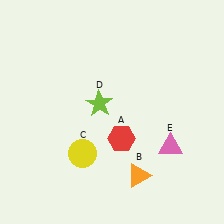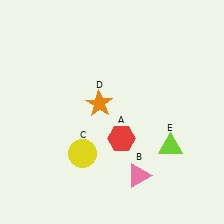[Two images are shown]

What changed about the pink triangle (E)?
In Image 1, E is pink. In Image 2, it changed to lime.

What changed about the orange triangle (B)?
In Image 1, B is orange. In Image 2, it changed to pink.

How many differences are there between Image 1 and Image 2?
There are 3 differences between the two images.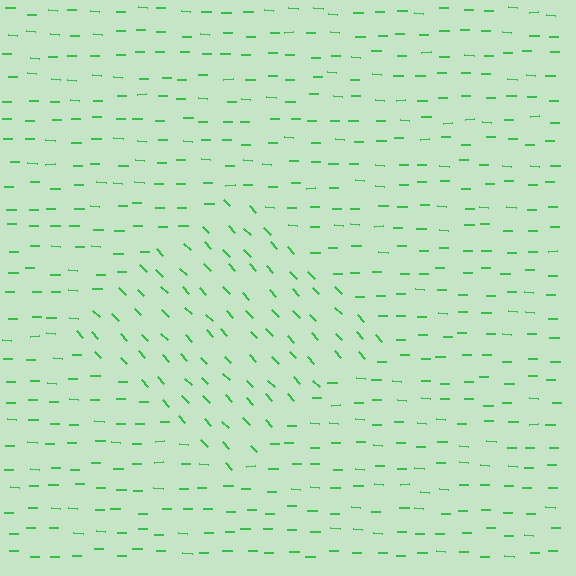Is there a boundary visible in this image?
Yes, there is a texture boundary formed by a change in line orientation.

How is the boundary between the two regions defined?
The boundary is defined purely by a change in line orientation (approximately 45 degrees difference). All lines are the same color and thickness.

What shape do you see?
I see a diamond.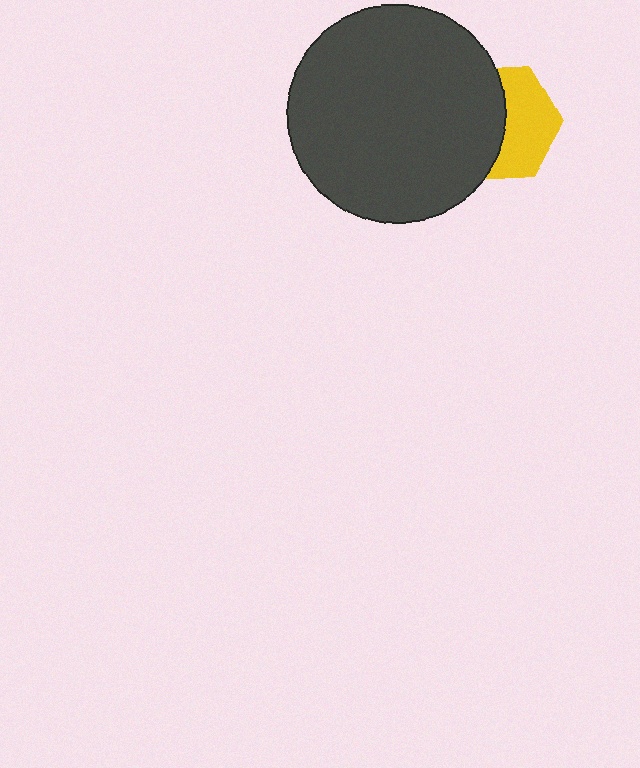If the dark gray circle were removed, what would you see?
You would see the complete yellow hexagon.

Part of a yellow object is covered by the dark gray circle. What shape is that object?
It is a hexagon.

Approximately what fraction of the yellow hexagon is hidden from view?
Roughly 51% of the yellow hexagon is hidden behind the dark gray circle.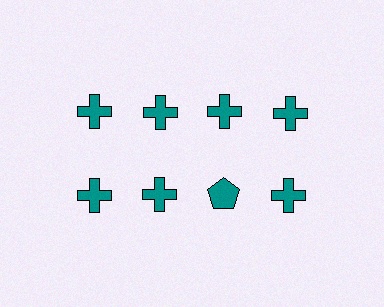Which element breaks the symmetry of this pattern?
The teal pentagon in the second row, center column breaks the symmetry. All other shapes are teal crosses.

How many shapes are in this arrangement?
There are 8 shapes arranged in a grid pattern.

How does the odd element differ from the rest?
It has a different shape: pentagon instead of cross.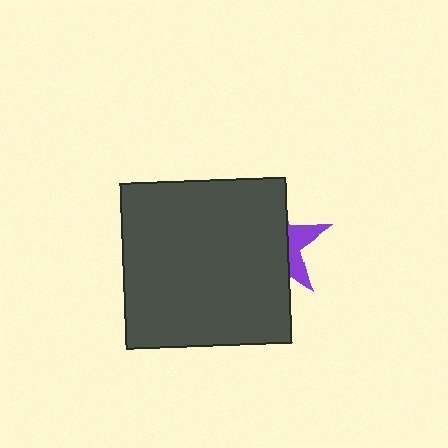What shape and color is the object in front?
The object in front is a dark gray square.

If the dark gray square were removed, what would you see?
You would see the complete purple star.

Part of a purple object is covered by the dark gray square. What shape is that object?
It is a star.